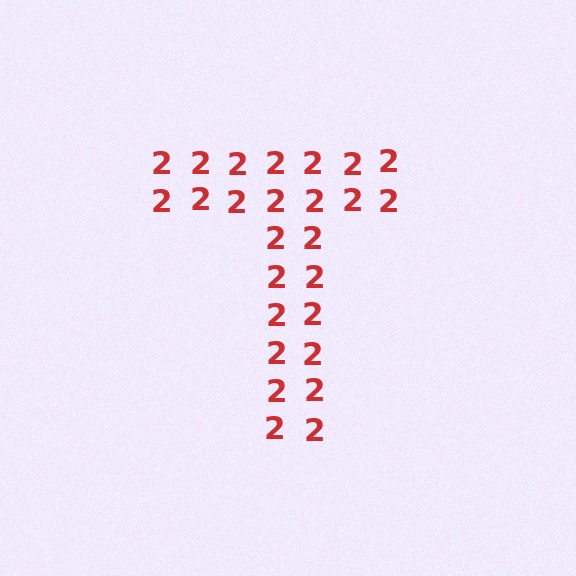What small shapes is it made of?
It is made of small digit 2's.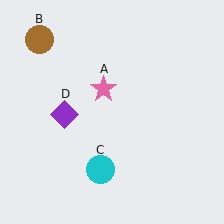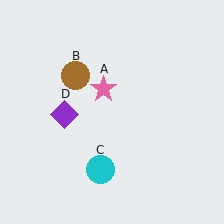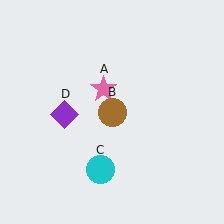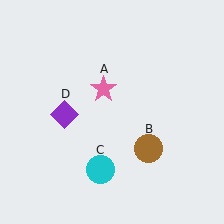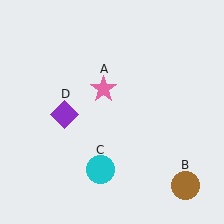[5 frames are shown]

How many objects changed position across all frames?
1 object changed position: brown circle (object B).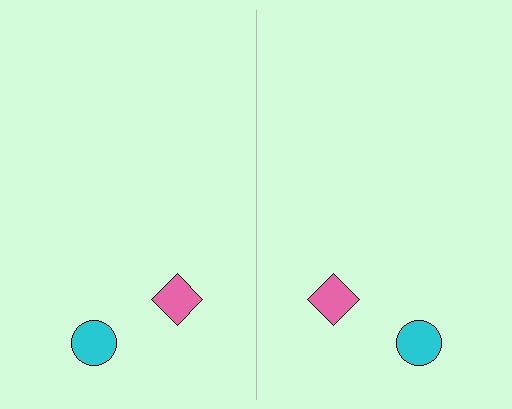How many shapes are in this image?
There are 4 shapes in this image.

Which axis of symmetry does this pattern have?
The pattern has a vertical axis of symmetry running through the center of the image.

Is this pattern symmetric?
Yes, this pattern has bilateral (reflection) symmetry.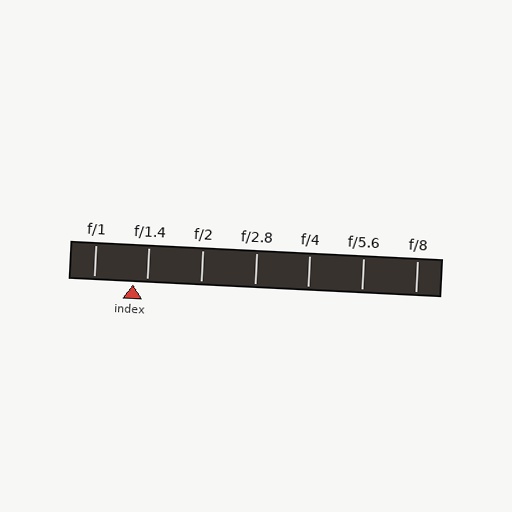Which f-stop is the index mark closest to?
The index mark is closest to f/1.4.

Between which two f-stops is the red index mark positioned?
The index mark is between f/1 and f/1.4.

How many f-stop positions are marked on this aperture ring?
There are 7 f-stop positions marked.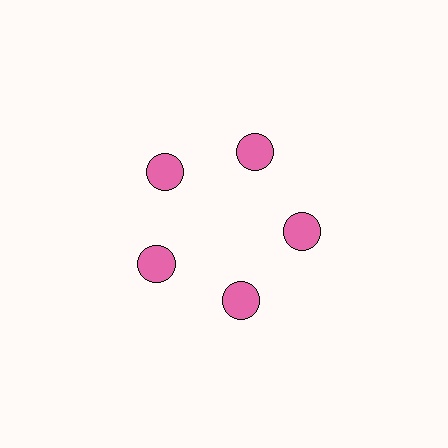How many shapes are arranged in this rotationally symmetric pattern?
There are 5 shapes, arranged in 5 groups of 1.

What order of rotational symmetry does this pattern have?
This pattern has 5-fold rotational symmetry.